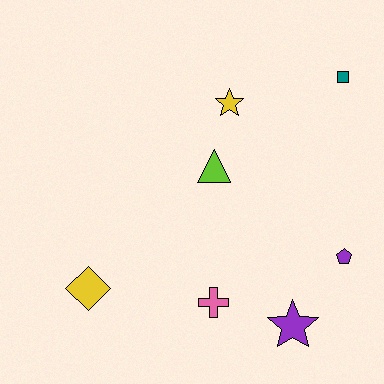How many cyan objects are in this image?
There are no cyan objects.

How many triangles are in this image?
There is 1 triangle.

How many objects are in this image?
There are 7 objects.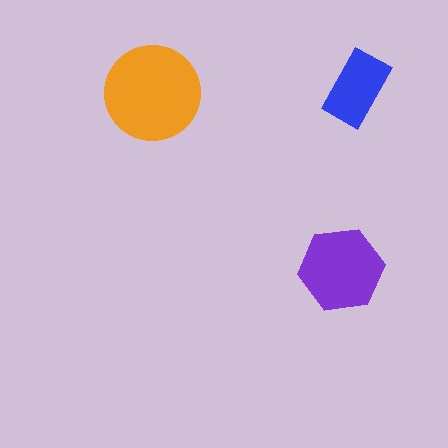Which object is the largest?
The orange circle.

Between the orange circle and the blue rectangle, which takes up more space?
The orange circle.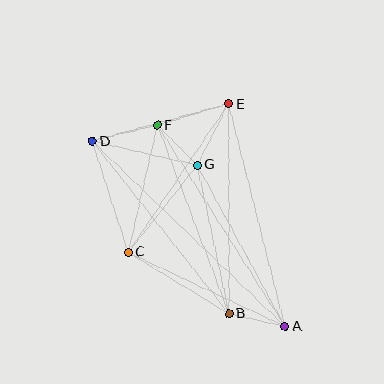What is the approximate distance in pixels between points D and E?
The distance between D and E is approximately 141 pixels.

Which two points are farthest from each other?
Points A and D are farthest from each other.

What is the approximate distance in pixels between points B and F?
The distance between B and F is approximately 202 pixels.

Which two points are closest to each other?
Points F and G are closest to each other.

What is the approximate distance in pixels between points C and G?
The distance between C and G is approximately 111 pixels.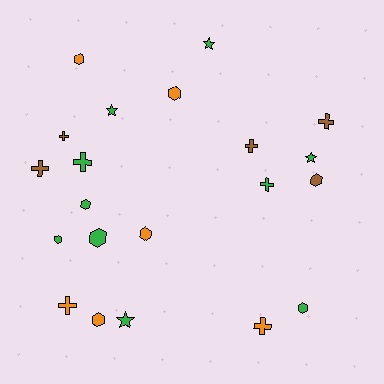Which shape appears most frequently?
Hexagon, with 9 objects.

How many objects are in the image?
There are 21 objects.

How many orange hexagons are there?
There are 4 orange hexagons.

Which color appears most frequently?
Green, with 10 objects.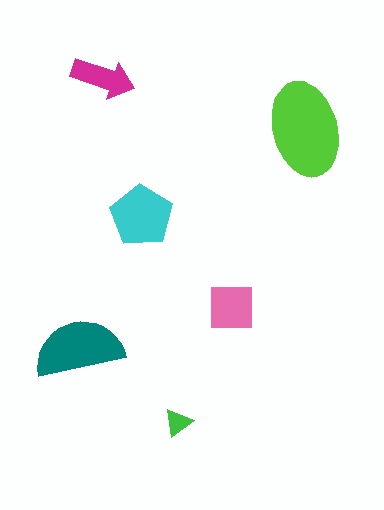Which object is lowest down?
The green triangle is bottommost.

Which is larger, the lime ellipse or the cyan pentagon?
The lime ellipse.